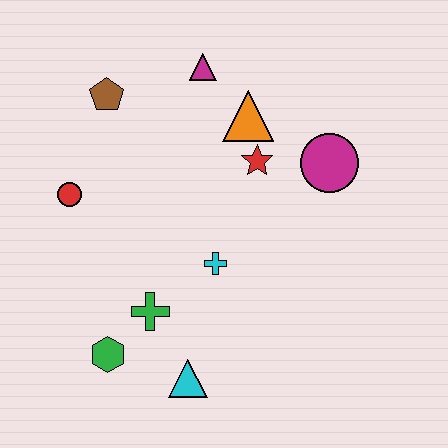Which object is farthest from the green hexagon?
The magenta triangle is farthest from the green hexagon.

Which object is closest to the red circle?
The brown pentagon is closest to the red circle.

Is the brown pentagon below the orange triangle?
No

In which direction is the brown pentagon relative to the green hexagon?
The brown pentagon is above the green hexagon.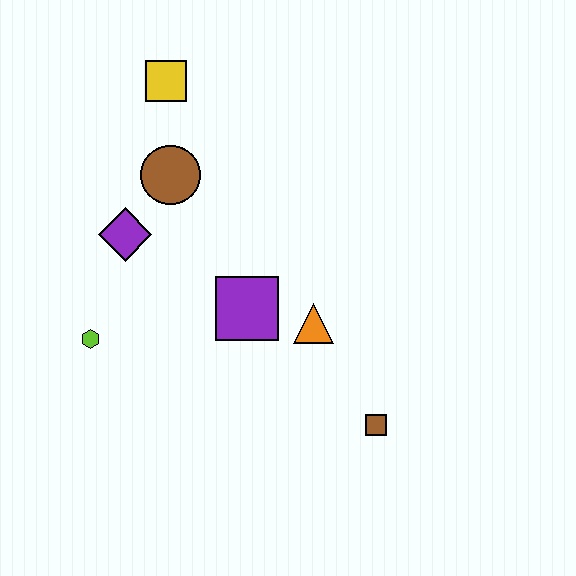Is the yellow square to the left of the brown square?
Yes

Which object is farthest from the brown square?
The yellow square is farthest from the brown square.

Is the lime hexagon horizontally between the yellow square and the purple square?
No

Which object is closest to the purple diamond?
The brown circle is closest to the purple diamond.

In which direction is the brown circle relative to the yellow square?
The brown circle is below the yellow square.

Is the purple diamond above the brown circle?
No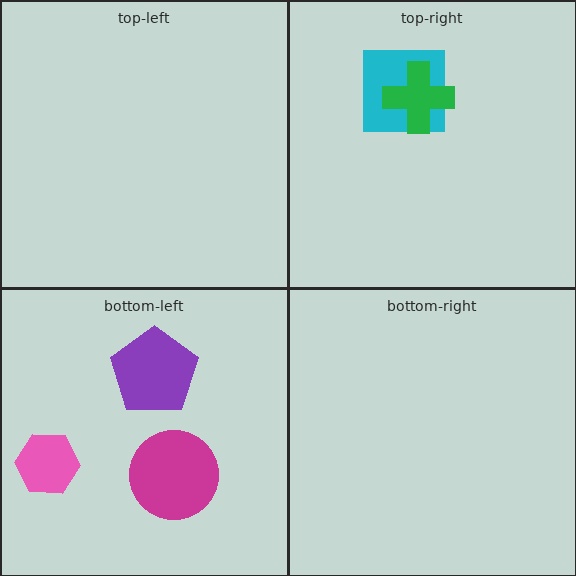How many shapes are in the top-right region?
2.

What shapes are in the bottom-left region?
The purple pentagon, the pink hexagon, the magenta circle.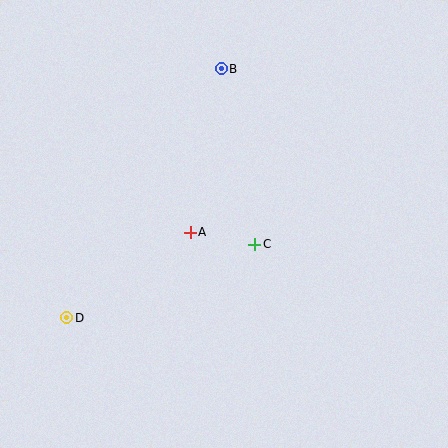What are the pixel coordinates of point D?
Point D is at (67, 318).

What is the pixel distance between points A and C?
The distance between A and C is 66 pixels.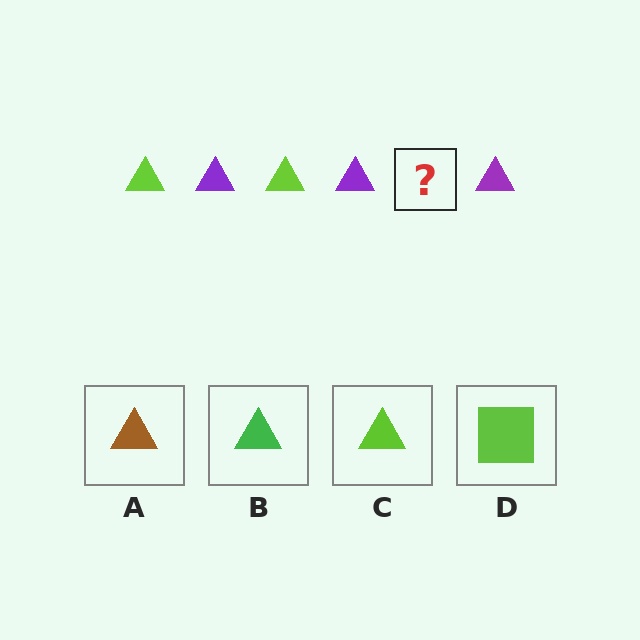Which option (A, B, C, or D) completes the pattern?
C.